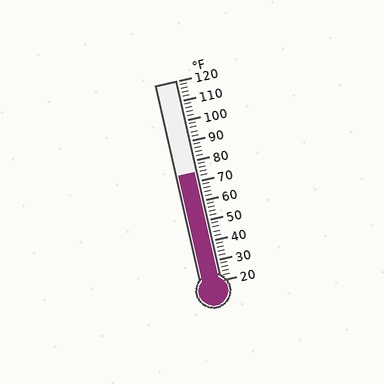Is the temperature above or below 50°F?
The temperature is above 50°F.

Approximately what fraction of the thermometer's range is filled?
The thermometer is filled to approximately 55% of its range.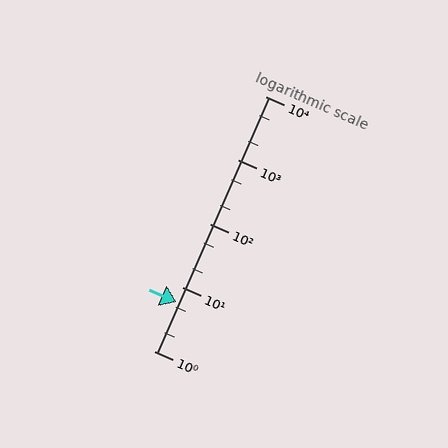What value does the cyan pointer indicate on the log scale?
The pointer indicates approximately 5.8.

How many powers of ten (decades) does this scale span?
The scale spans 4 decades, from 1 to 10000.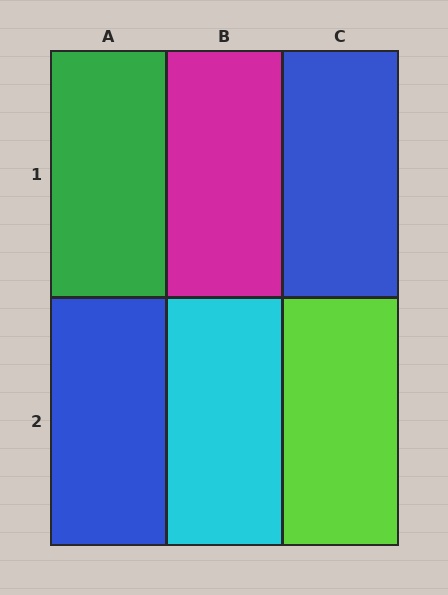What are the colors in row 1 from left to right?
Green, magenta, blue.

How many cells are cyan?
1 cell is cyan.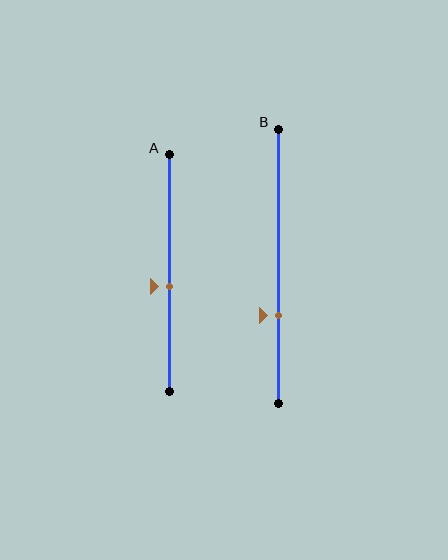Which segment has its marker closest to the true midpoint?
Segment A has its marker closest to the true midpoint.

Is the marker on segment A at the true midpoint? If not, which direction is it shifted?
No, the marker on segment A is shifted downward by about 6% of the segment length.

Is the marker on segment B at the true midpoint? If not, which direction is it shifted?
No, the marker on segment B is shifted downward by about 18% of the segment length.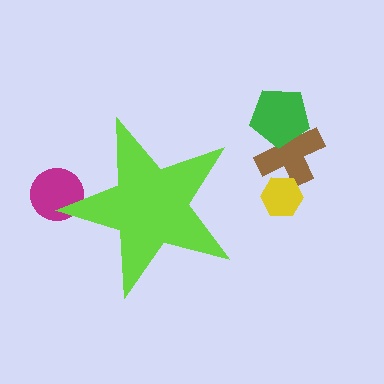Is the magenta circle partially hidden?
Yes, the magenta circle is partially hidden behind the lime star.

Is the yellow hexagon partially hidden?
No, the yellow hexagon is fully visible.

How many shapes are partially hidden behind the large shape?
1 shape is partially hidden.